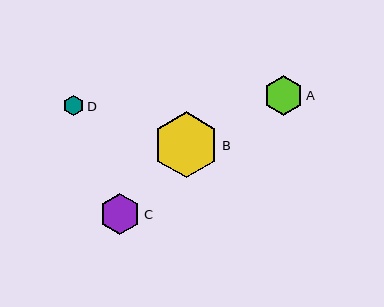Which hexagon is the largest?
Hexagon B is the largest with a size of approximately 66 pixels.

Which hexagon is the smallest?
Hexagon D is the smallest with a size of approximately 21 pixels.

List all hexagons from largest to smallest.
From largest to smallest: B, C, A, D.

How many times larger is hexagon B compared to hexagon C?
Hexagon B is approximately 1.6 times the size of hexagon C.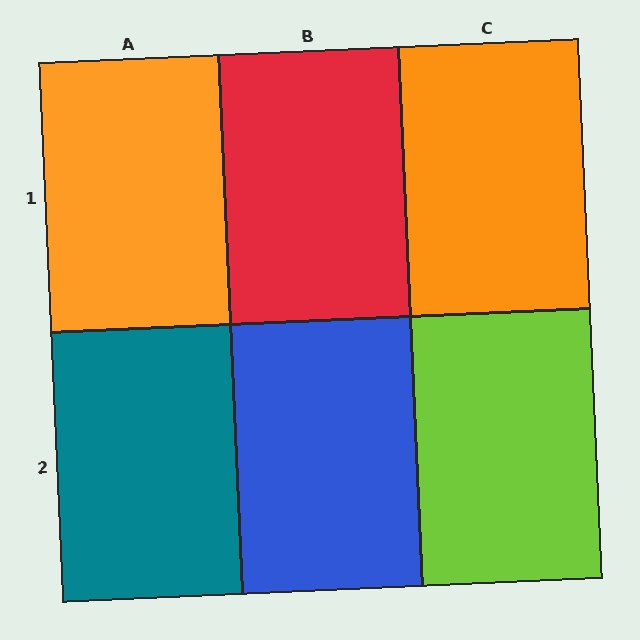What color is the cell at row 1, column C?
Orange.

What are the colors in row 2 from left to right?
Teal, blue, lime.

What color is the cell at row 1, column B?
Red.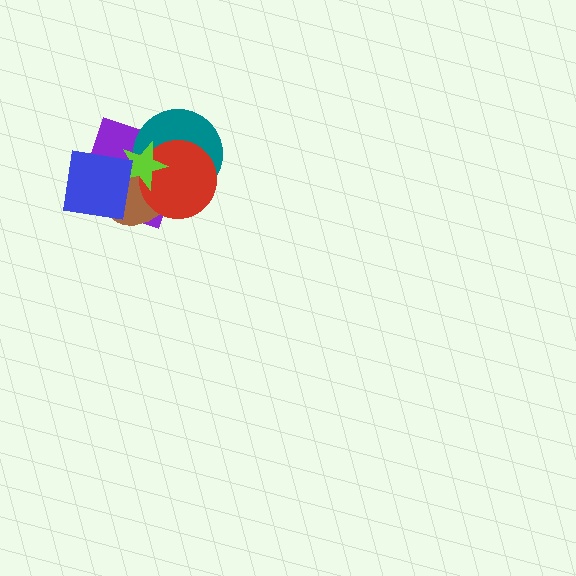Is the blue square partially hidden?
No, no other shape covers it.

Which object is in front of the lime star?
The blue square is in front of the lime star.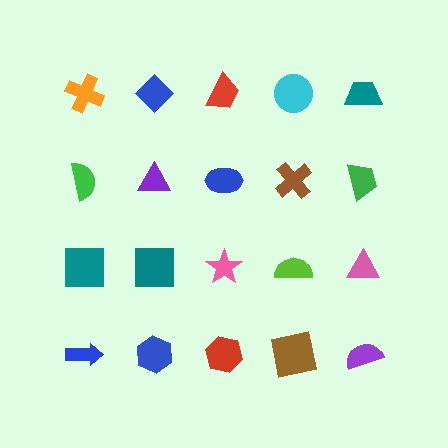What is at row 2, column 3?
A blue ellipse.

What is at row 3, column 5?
A pink triangle.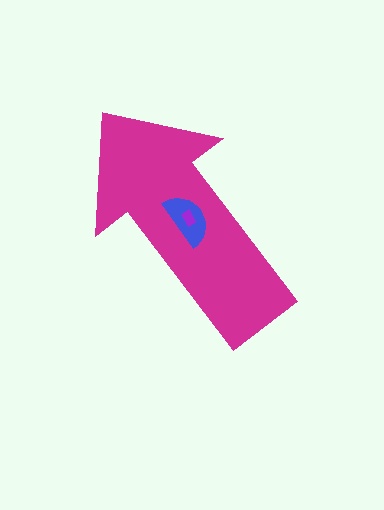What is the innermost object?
The purple rectangle.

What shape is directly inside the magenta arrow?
The blue semicircle.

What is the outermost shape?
The magenta arrow.